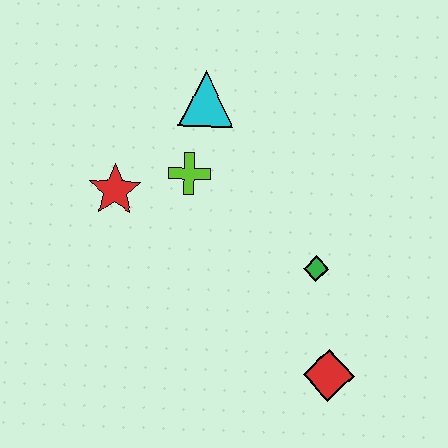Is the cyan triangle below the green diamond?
No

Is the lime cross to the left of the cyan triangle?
Yes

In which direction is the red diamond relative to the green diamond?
The red diamond is below the green diamond.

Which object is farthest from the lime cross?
The red diamond is farthest from the lime cross.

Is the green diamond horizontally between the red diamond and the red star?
Yes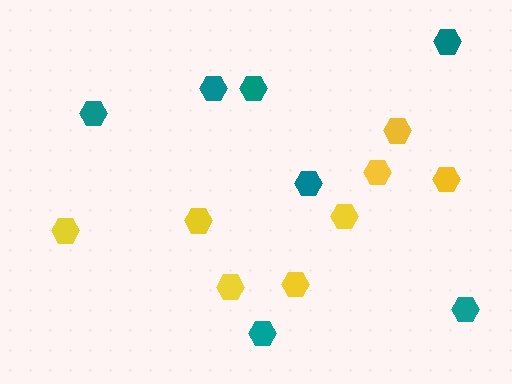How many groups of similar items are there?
There are 2 groups: one group of yellow hexagons (8) and one group of teal hexagons (7).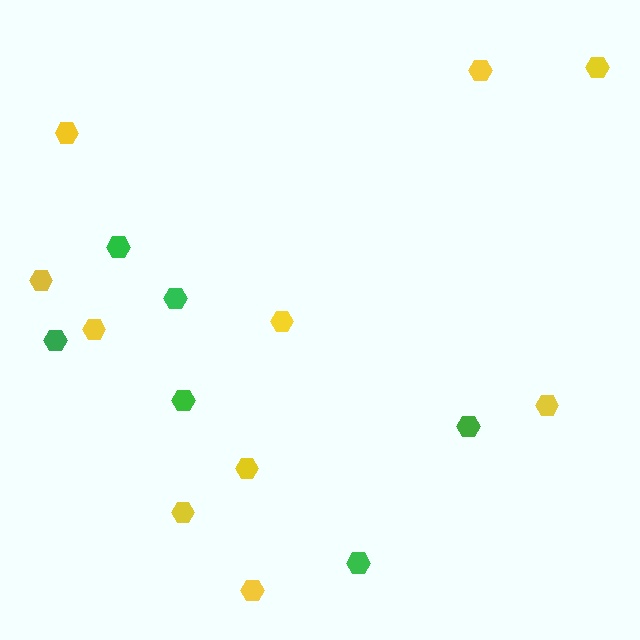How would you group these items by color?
There are 2 groups: one group of green hexagons (6) and one group of yellow hexagons (10).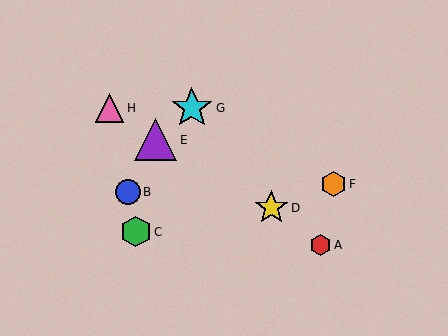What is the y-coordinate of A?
Object A is at y≈245.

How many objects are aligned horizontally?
2 objects (G, H) are aligned horizontally.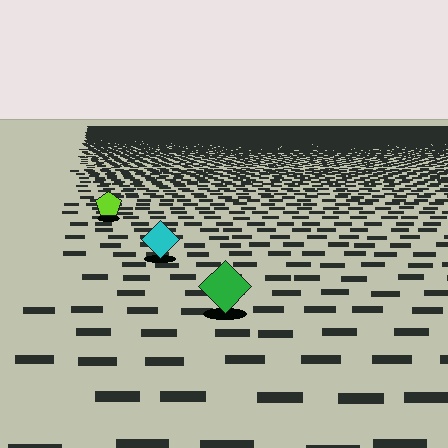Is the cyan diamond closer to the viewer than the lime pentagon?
Yes. The cyan diamond is closer — you can tell from the texture gradient: the ground texture is coarser near it.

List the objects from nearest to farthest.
From nearest to farthest: the green diamond, the cyan diamond, the lime pentagon.